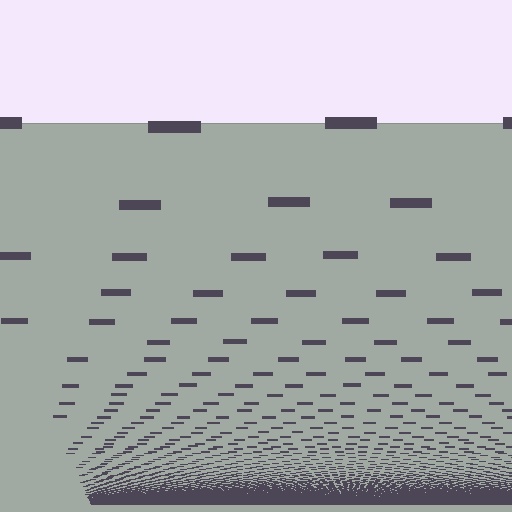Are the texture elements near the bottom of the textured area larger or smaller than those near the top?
Smaller. The gradient is inverted — elements near the bottom are smaller and denser.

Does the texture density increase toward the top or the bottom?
Density increases toward the bottom.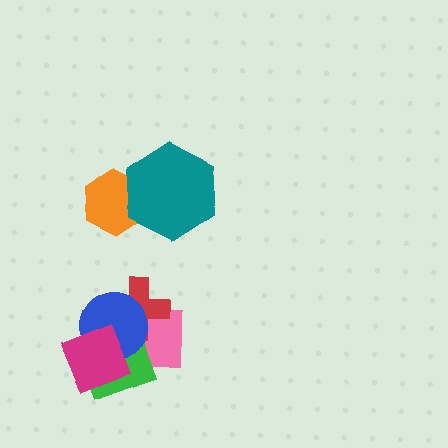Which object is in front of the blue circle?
The magenta square is in front of the blue circle.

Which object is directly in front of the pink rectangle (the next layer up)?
The red cross is directly in front of the pink rectangle.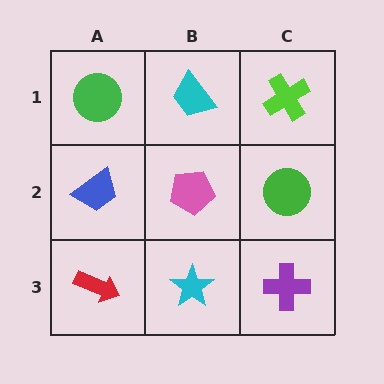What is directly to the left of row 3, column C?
A cyan star.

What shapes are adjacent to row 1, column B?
A pink pentagon (row 2, column B), a green circle (row 1, column A), a lime cross (row 1, column C).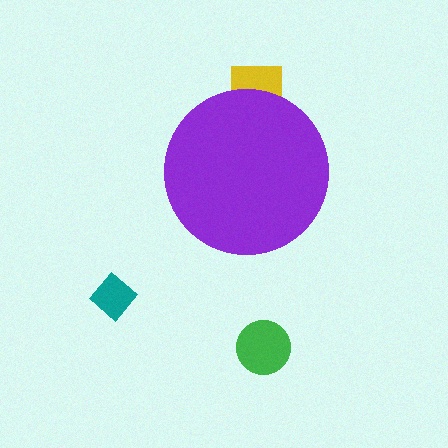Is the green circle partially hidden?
No, the green circle is fully visible.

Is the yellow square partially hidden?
Yes, the yellow square is partially hidden behind the purple circle.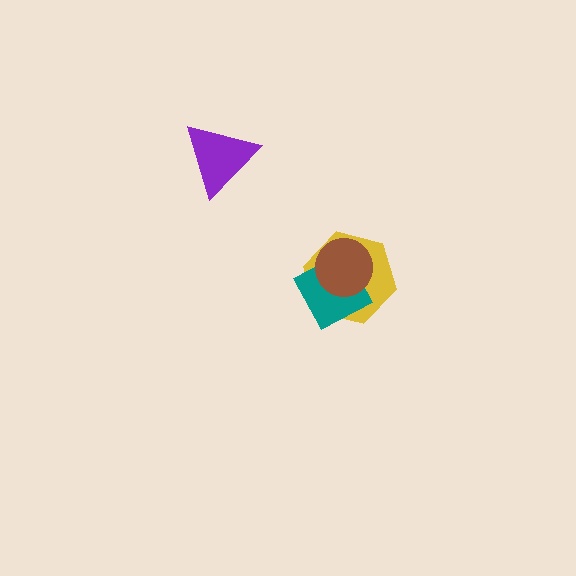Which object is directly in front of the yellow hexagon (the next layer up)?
The teal square is directly in front of the yellow hexagon.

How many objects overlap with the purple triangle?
0 objects overlap with the purple triangle.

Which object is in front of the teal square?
The brown circle is in front of the teal square.